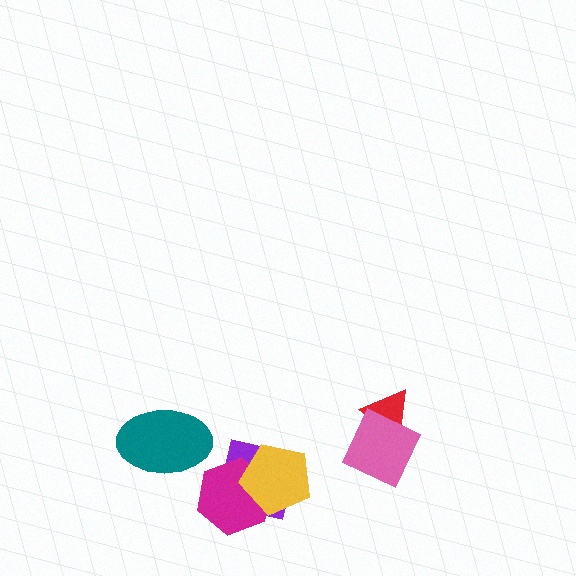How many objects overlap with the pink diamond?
1 object overlaps with the pink diamond.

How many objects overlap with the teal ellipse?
0 objects overlap with the teal ellipse.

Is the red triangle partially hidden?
Yes, it is partially covered by another shape.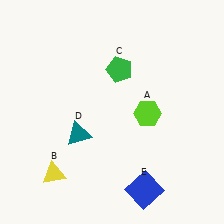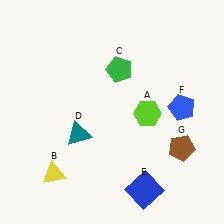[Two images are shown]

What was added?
A blue pentagon (F), a brown pentagon (G) were added in Image 2.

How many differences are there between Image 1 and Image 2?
There are 2 differences between the two images.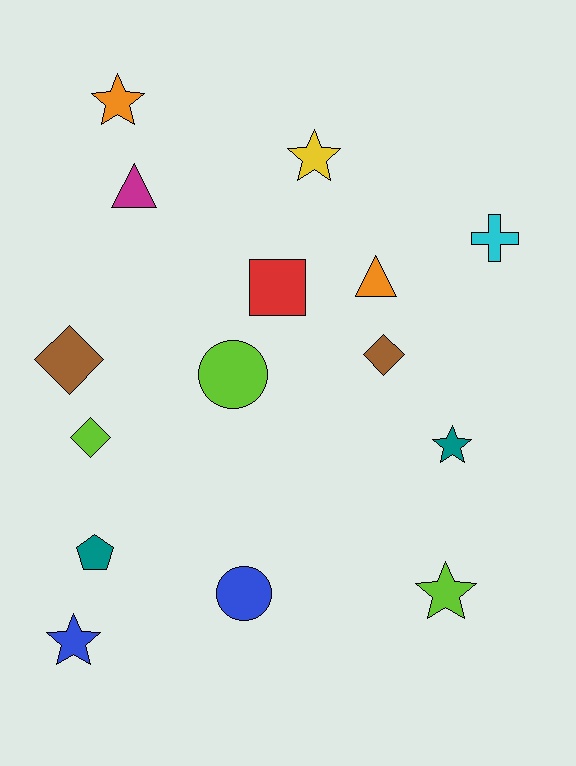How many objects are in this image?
There are 15 objects.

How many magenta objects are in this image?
There is 1 magenta object.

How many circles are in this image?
There are 2 circles.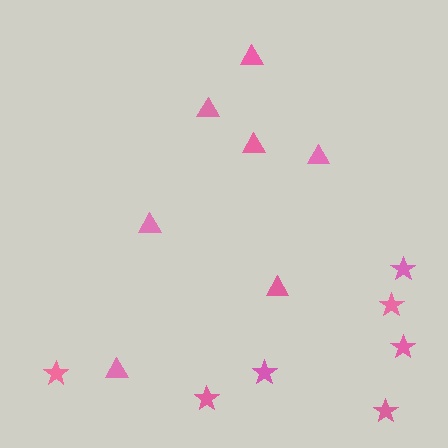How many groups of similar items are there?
There are 2 groups: one group of triangles (7) and one group of stars (7).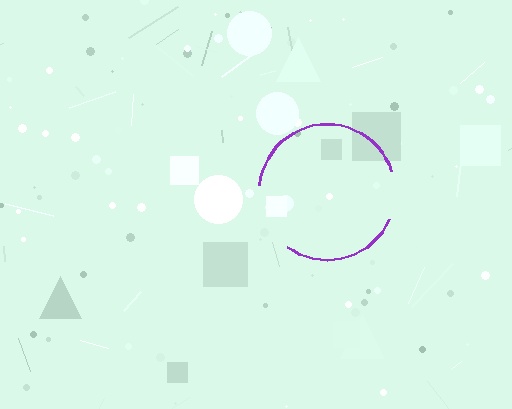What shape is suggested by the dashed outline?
The dashed outline suggests a circle.